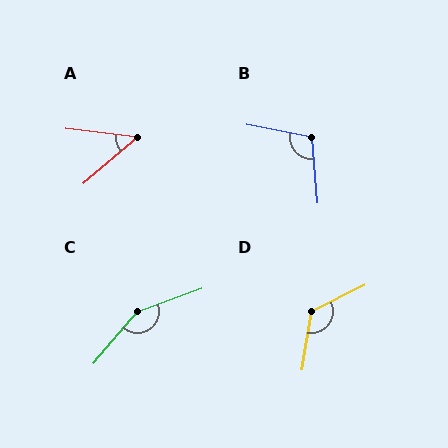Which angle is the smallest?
A, at approximately 47 degrees.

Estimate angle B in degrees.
Approximately 106 degrees.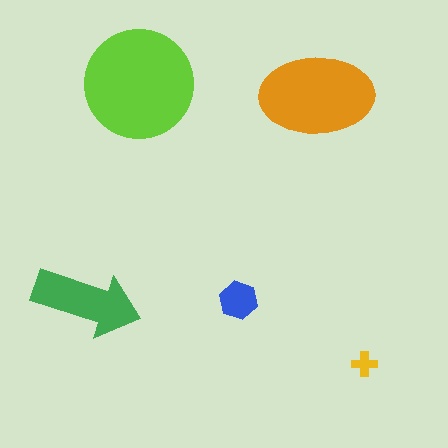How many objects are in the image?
There are 5 objects in the image.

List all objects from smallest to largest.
The yellow cross, the blue hexagon, the green arrow, the orange ellipse, the lime circle.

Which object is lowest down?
The yellow cross is bottommost.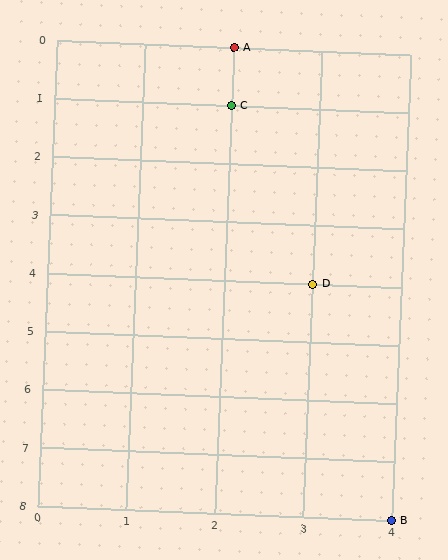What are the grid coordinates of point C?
Point C is at grid coordinates (2, 1).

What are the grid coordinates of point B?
Point B is at grid coordinates (4, 8).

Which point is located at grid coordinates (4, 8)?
Point B is at (4, 8).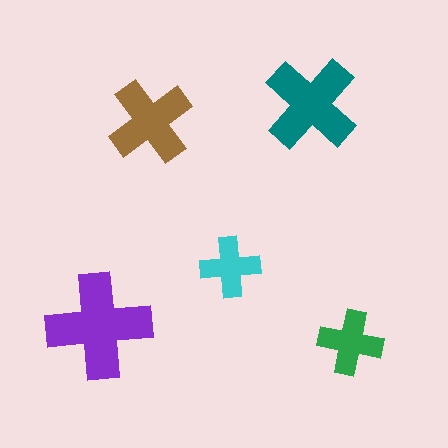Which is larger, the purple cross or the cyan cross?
The purple one.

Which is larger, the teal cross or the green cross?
The teal one.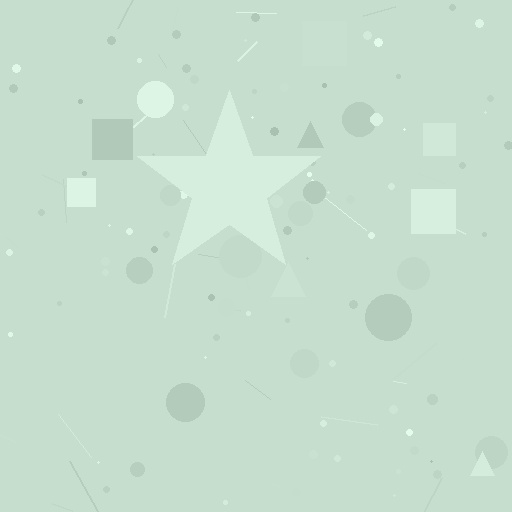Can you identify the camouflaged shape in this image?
The camouflaged shape is a star.